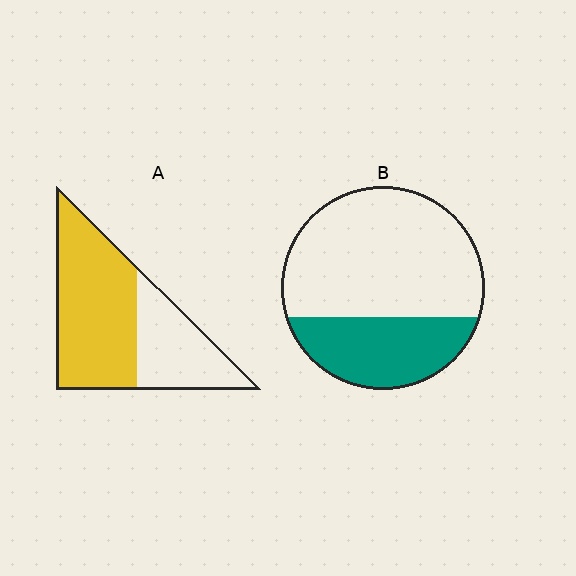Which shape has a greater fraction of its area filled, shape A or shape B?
Shape A.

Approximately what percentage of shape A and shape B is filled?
A is approximately 65% and B is approximately 30%.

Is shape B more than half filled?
No.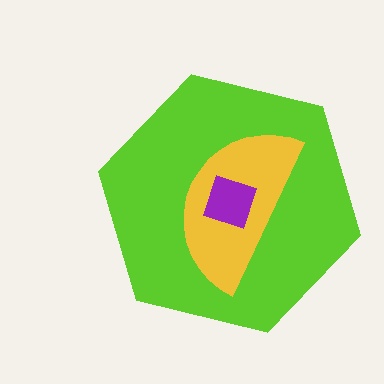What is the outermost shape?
The lime hexagon.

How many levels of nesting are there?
3.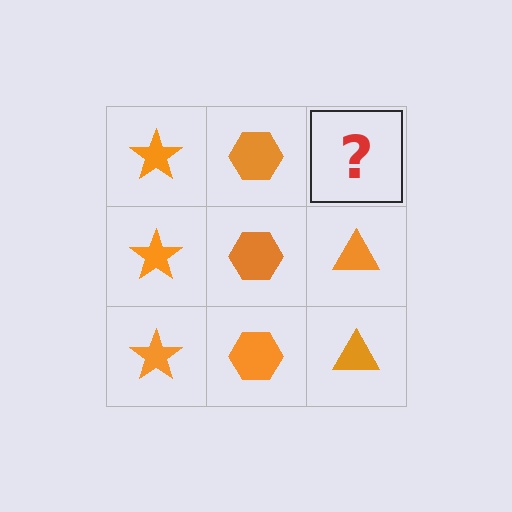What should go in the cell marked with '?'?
The missing cell should contain an orange triangle.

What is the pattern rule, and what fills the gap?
The rule is that each column has a consistent shape. The gap should be filled with an orange triangle.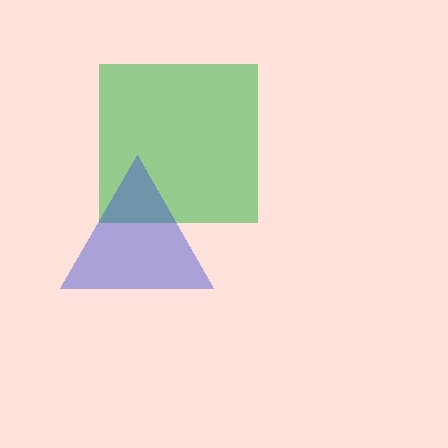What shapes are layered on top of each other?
The layered shapes are: a green square, a blue triangle.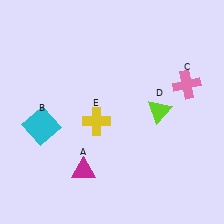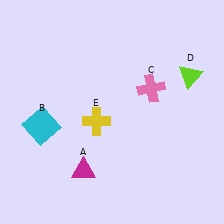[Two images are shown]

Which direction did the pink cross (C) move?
The pink cross (C) moved left.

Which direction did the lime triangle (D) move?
The lime triangle (D) moved up.